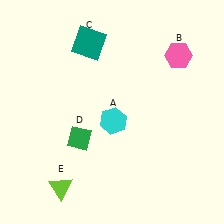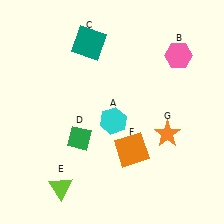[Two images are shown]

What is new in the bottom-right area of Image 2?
An orange star (G) was added in the bottom-right area of Image 2.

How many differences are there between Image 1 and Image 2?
There are 2 differences between the two images.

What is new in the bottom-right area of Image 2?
An orange square (F) was added in the bottom-right area of Image 2.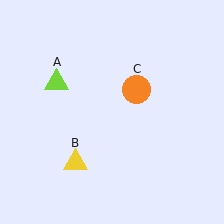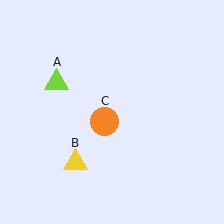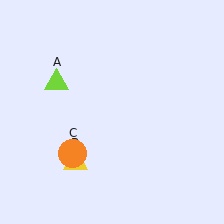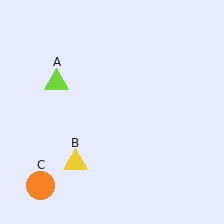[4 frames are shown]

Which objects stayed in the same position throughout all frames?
Lime triangle (object A) and yellow triangle (object B) remained stationary.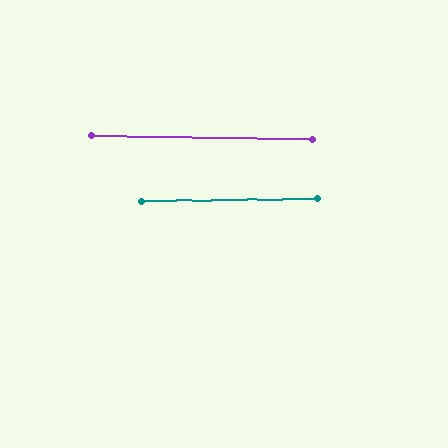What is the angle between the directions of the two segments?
Approximately 2 degrees.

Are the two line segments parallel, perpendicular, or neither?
Parallel — their directions differ by only 1.6°.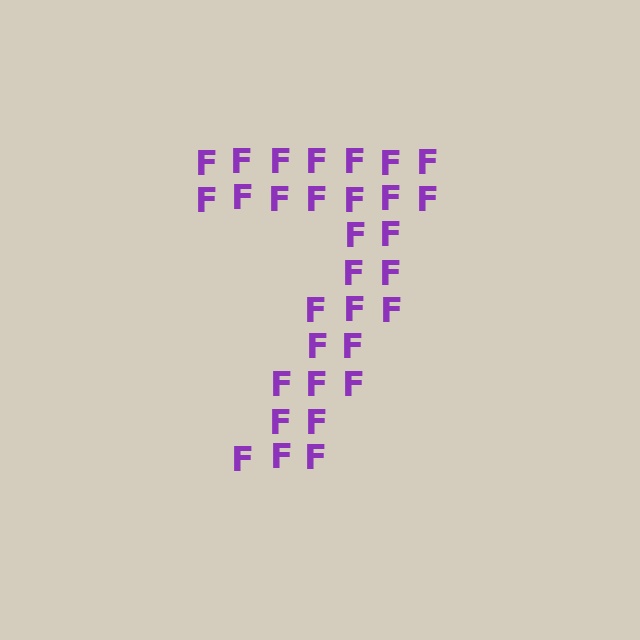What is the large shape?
The large shape is the digit 7.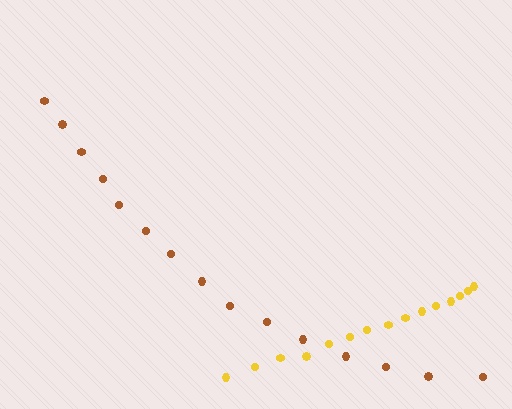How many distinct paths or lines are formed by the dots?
There are 2 distinct paths.